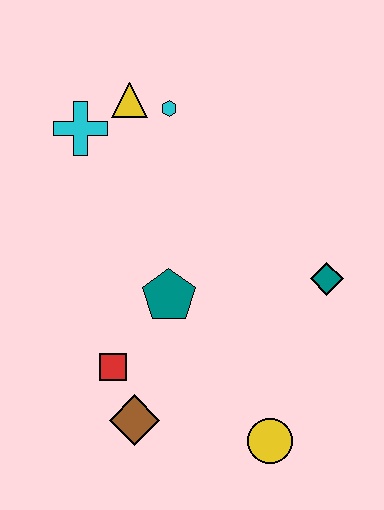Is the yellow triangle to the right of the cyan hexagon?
No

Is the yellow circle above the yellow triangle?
No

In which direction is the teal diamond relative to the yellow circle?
The teal diamond is above the yellow circle.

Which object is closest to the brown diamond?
The red square is closest to the brown diamond.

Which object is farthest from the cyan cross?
The yellow circle is farthest from the cyan cross.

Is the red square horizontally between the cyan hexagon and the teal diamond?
No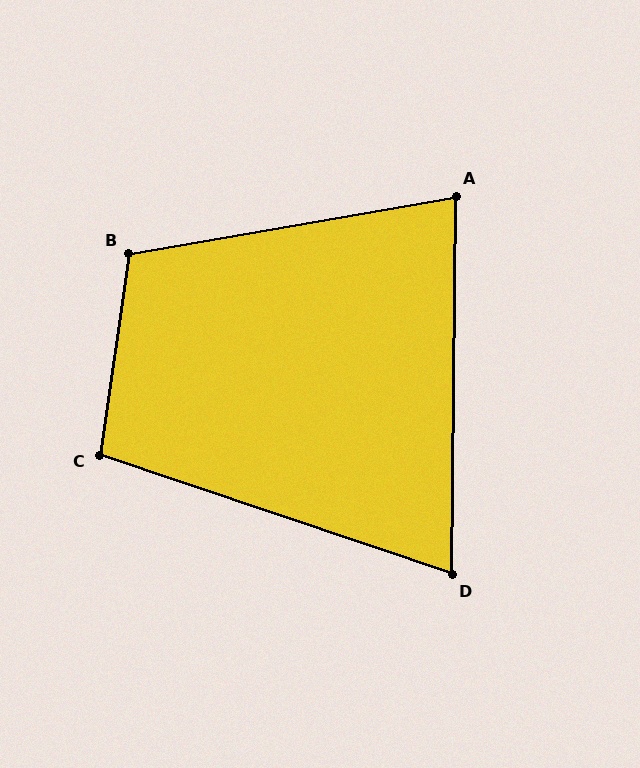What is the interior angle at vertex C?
Approximately 100 degrees (obtuse).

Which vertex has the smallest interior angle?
D, at approximately 72 degrees.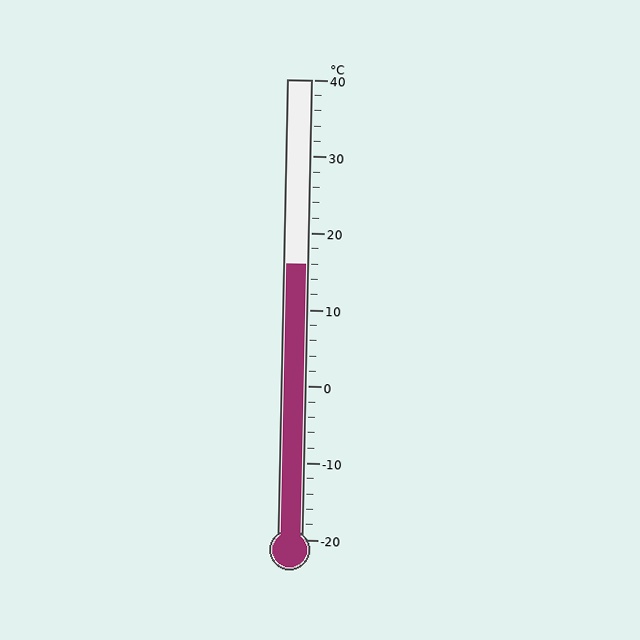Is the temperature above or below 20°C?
The temperature is below 20°C.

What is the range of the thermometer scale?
The thermometer scale ranges from -20°C to 40°C.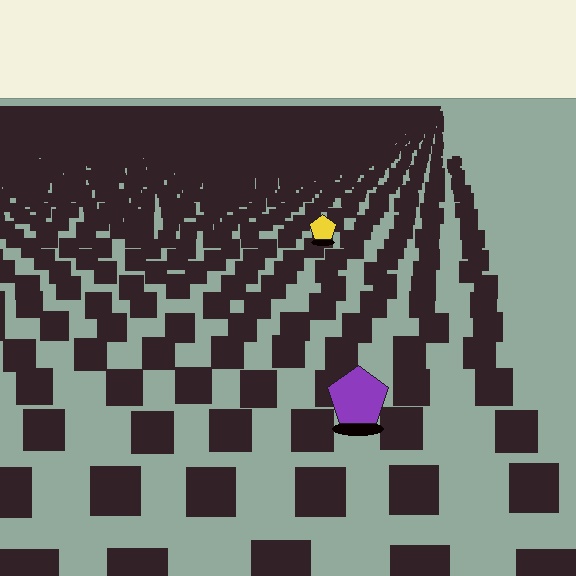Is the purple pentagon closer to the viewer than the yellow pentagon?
Yes. The purple pentagon is closer — you can tell from the texture gradient: the ground texture is coarser near it.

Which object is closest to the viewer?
The purple pentagon is closest. The texture marks near it are larger and more spread out.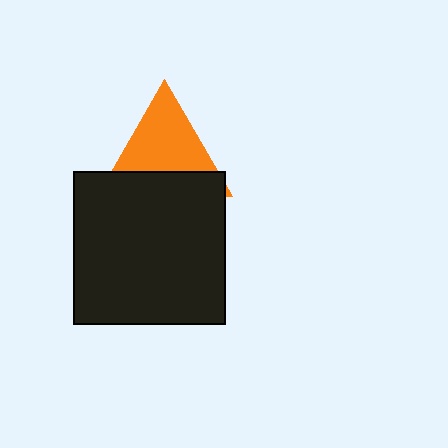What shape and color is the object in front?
The object in front is a black square.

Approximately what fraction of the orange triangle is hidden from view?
Roughly 38% of the orange triangle is hidden behind the black square.